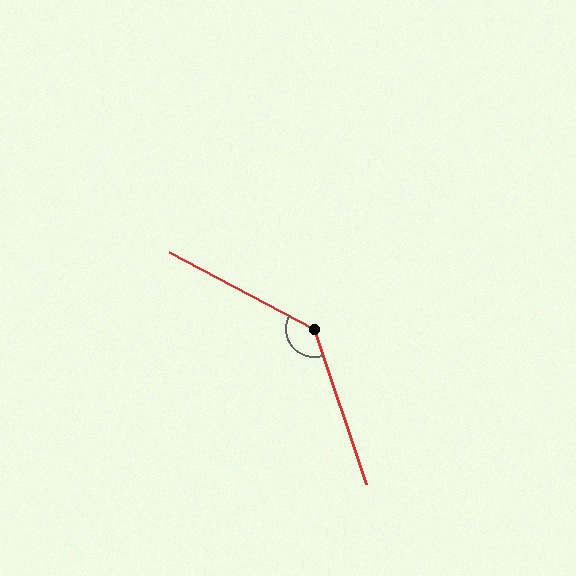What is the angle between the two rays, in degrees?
Approximately 136 degrees.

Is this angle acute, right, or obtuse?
It is obtuse.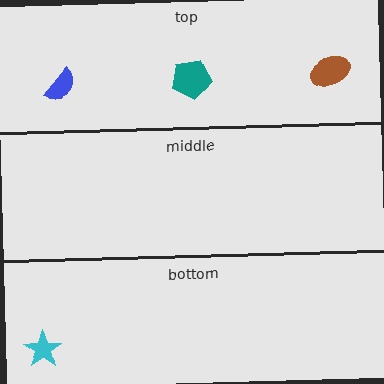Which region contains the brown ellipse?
The top region.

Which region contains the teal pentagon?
The top region.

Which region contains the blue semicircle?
The top region.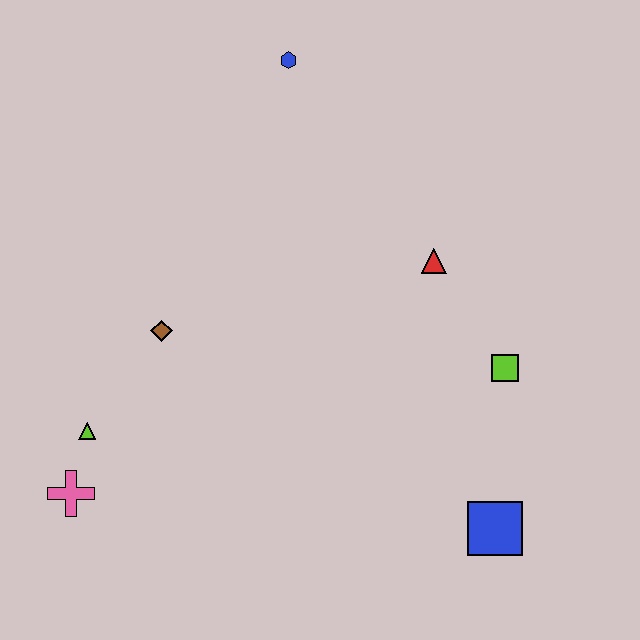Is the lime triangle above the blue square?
Yes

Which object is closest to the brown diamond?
The lime triangle is closest to the brown diamond.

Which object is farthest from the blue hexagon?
The blue square is farthest from the blue hexagon.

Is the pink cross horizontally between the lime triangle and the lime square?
No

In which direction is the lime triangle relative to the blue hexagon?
The lime triangle is below the blue hexagon.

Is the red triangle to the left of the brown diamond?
No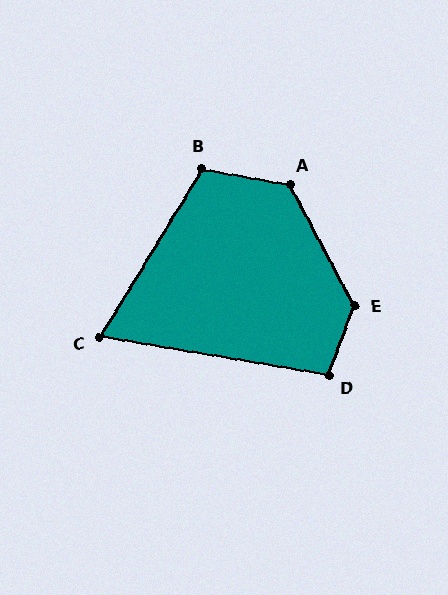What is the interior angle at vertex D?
Approximately 101 degrees (obtuse).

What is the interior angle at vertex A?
Approximately 128 degrees (obtuse).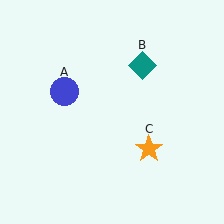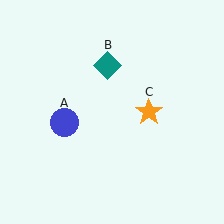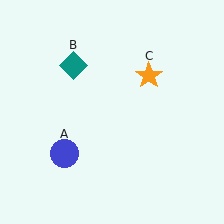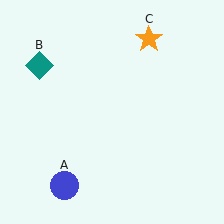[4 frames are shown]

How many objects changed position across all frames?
3 objects changed position: blue circle (object A), teal diamond (object B), orange star (object C).